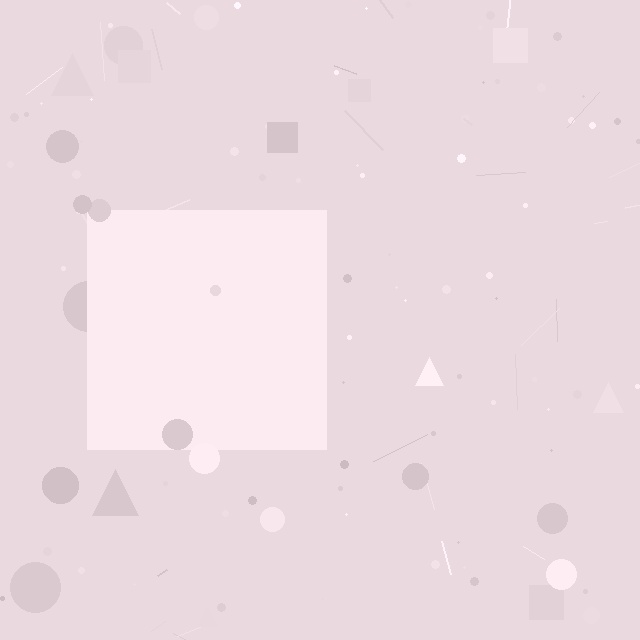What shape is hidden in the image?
A square is hidden in the image.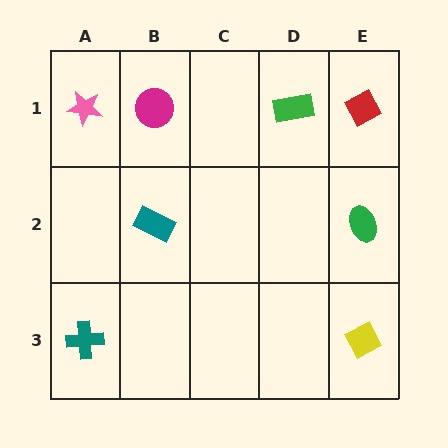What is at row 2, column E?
A green ellipse.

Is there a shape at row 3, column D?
No, that cell is empty.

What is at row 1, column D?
A green rectangle.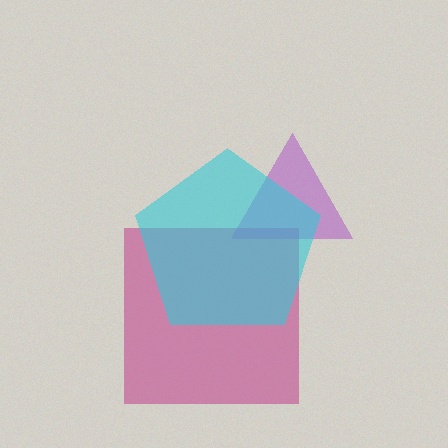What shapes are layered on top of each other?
The layered shapes are: a magenta square, a purple triangle, a cyan pentagon.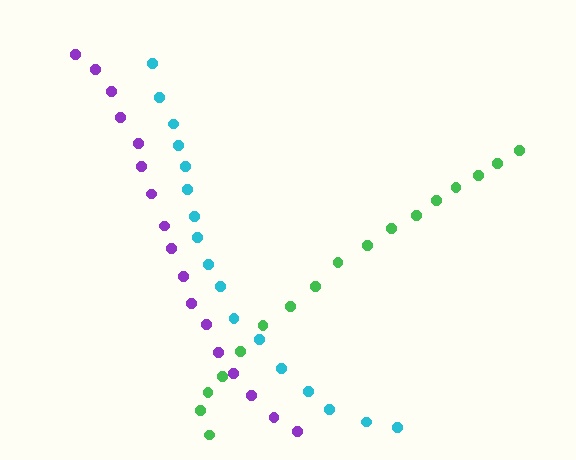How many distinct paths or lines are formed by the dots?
There are 3 distinct paths.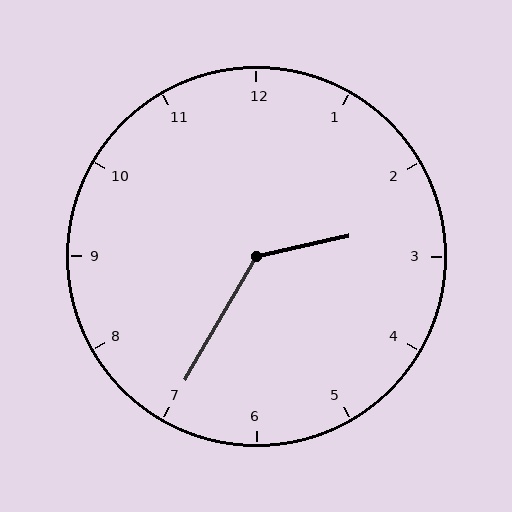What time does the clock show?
2:35.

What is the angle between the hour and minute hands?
Approximately 132 degrees.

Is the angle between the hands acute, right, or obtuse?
It is obtuse.